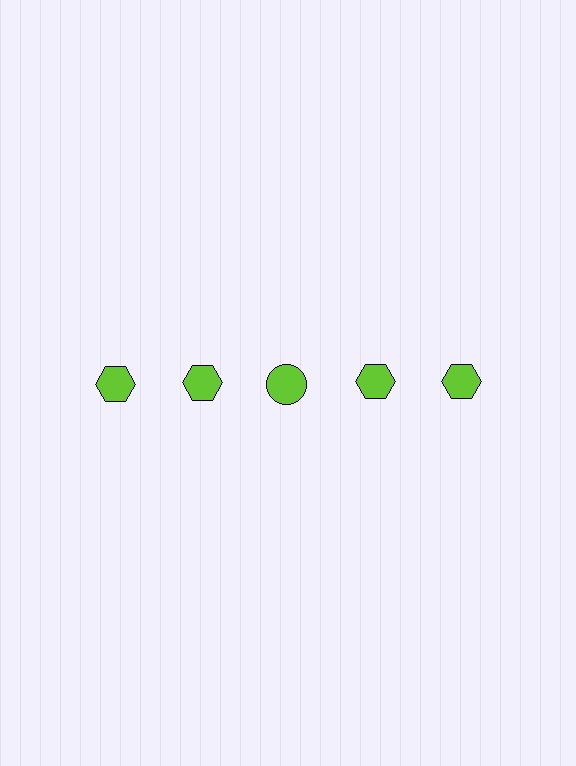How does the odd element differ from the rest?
It has a different shape: circle instead of hexagon.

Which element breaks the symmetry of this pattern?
The lime circle in the top row, center column breaks the symmetry. All other shapes are lime hexagons.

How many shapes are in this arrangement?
There are 5 shapes arranged in a grid pattern.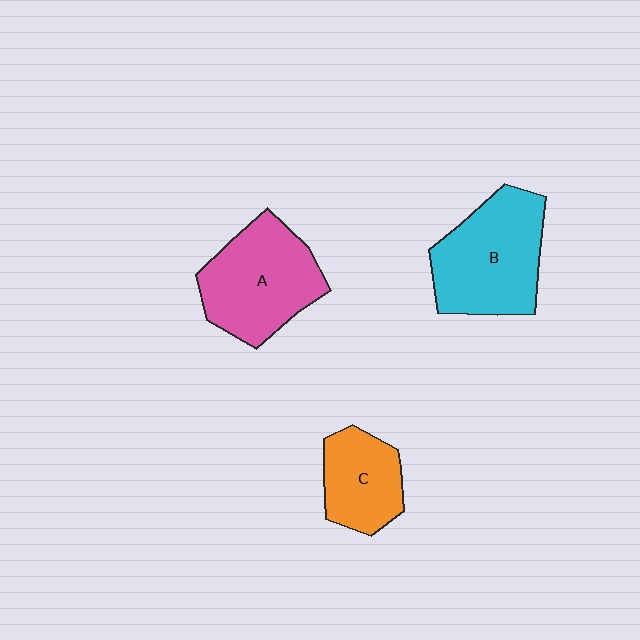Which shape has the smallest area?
Shape C (orange).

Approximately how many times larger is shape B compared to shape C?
Approximately 1.6 times.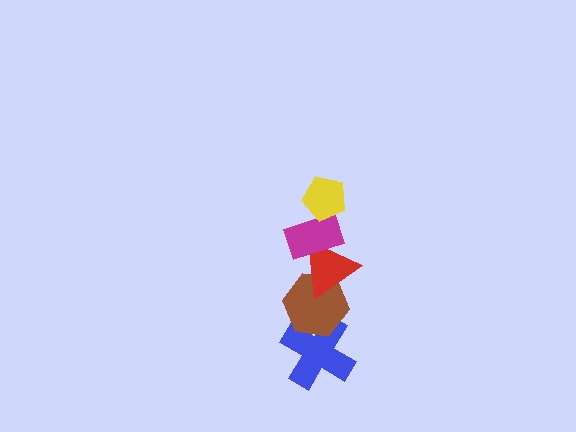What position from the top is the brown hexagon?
The brown hexagon is 4th from the top.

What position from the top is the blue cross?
The blue cross is 5th from the top.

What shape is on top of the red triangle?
The magenta rectangle is on top of the red triangle.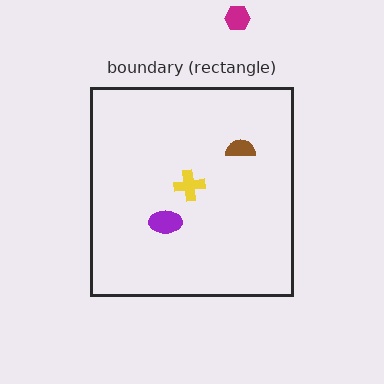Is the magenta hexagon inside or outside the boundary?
Outside.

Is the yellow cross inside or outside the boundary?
Inside.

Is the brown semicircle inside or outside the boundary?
Inside.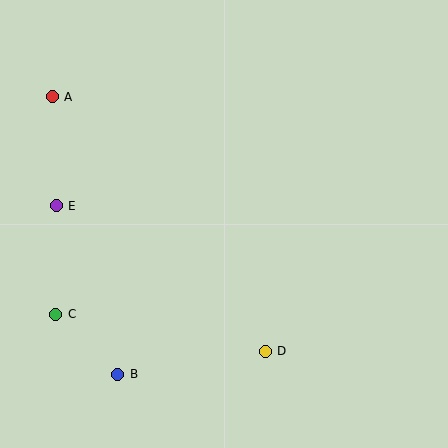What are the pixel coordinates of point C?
Point C is at (56, 314).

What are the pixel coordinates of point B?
Point B is at (118, 374).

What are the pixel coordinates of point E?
Point E is at (56, 206).